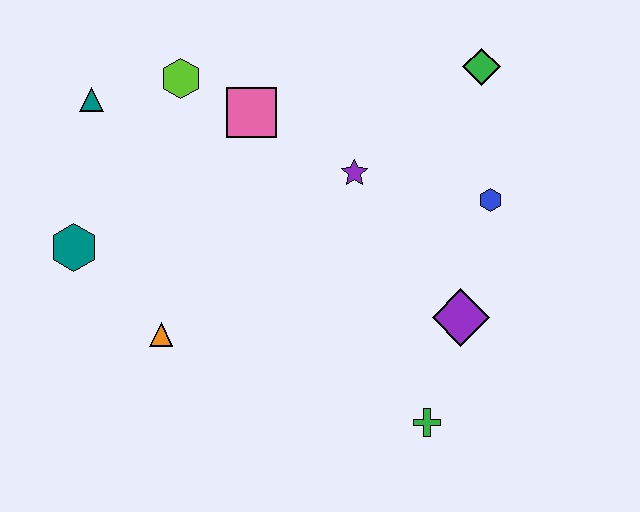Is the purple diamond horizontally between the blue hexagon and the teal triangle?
Yes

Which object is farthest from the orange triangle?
The green diamond is farthest from the orange triangle.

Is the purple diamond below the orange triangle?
No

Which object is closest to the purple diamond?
The green cross is closest to the purple diamond.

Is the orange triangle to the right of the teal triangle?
Yes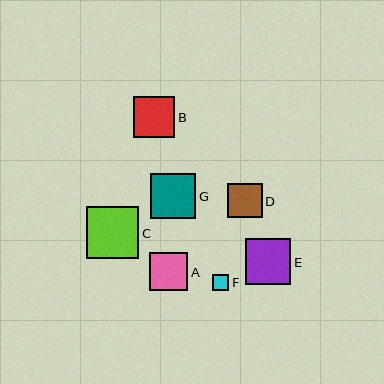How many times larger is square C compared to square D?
Square C is approximately 1.5 times the size of square D.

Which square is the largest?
Square C is the largest with a size of approximately 52 pixels.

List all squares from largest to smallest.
From largest to smallest: C, E, G, B, A, D, F.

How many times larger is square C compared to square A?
Square C is approximately 1.4 times the size of square A.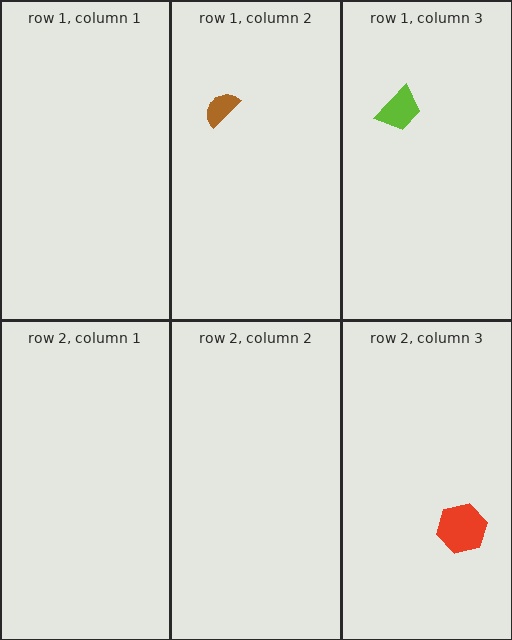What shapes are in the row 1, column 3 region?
The lime trapezoid.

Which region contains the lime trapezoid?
The row 1, column 3 region.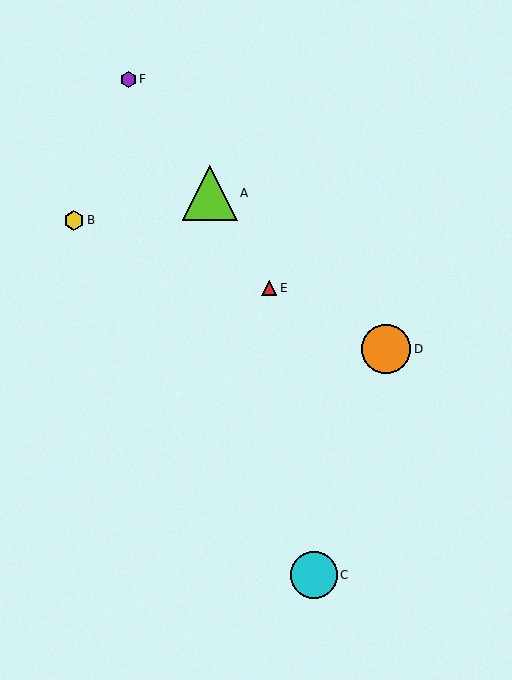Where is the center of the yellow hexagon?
The center of the yellow hexagon is at (74, 220).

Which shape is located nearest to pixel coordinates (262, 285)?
The red triangle (labeled E) at (269, 288) is nearest to that location.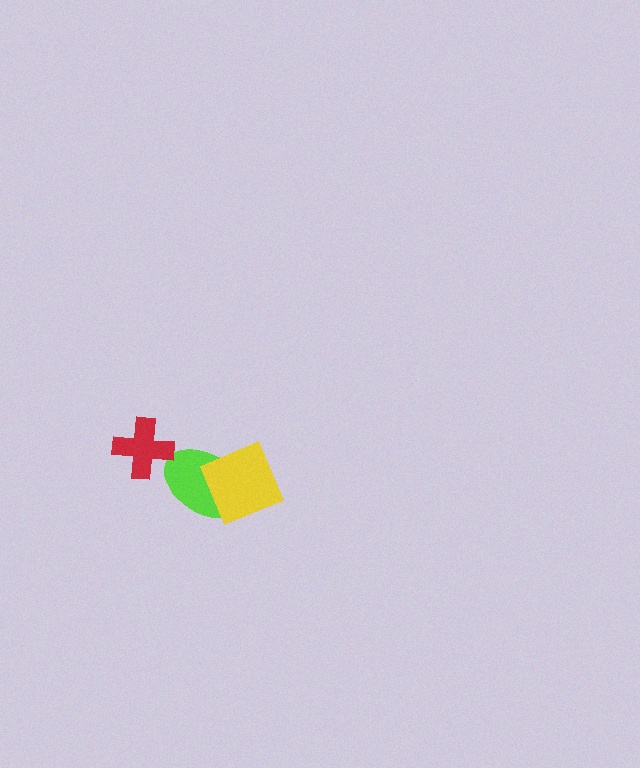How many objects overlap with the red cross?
0 objects overlap with the red cross.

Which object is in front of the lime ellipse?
The yellow diamond is in front of the lime ellipse.